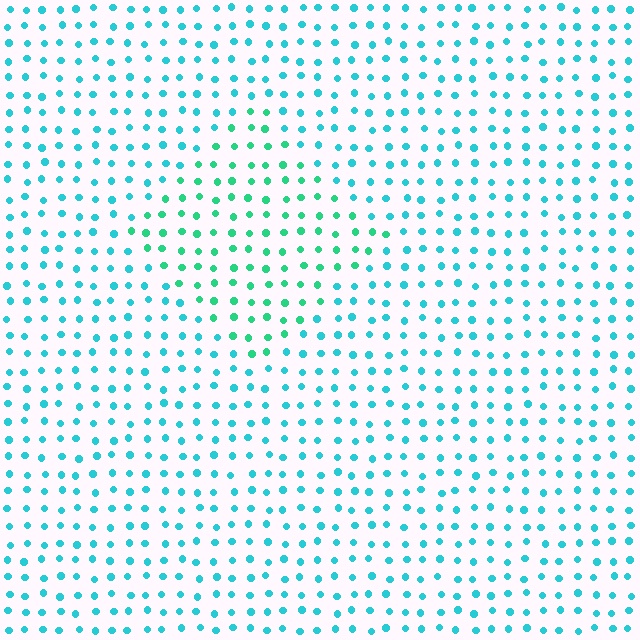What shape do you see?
I see a diamond.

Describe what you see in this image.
The image is filled with small cyan elements in a uniform arrangement. A diamond-shaped region is visible where the elements are tinted to a slightly different hue, forming a subtle color boundary.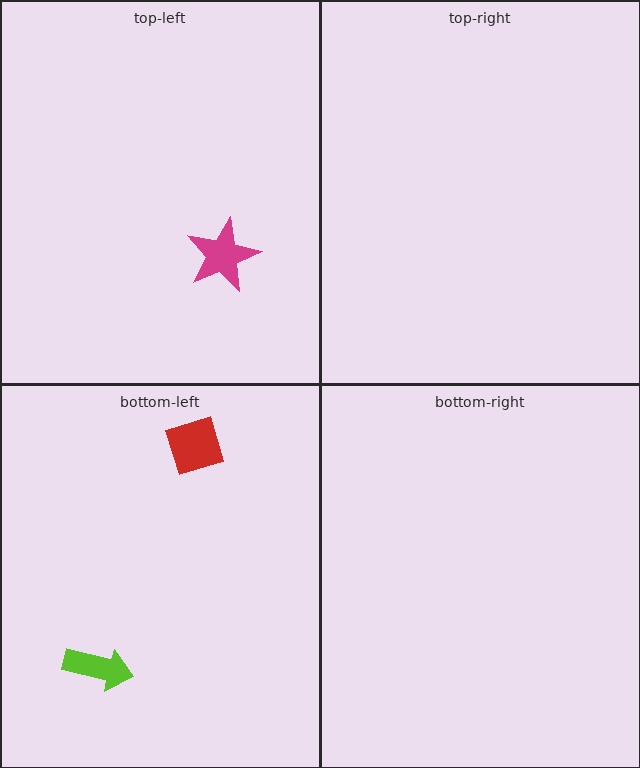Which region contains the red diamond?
The bottom-left region.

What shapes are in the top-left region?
The magenta star.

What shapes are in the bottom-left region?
The lime arrow, the red diamond.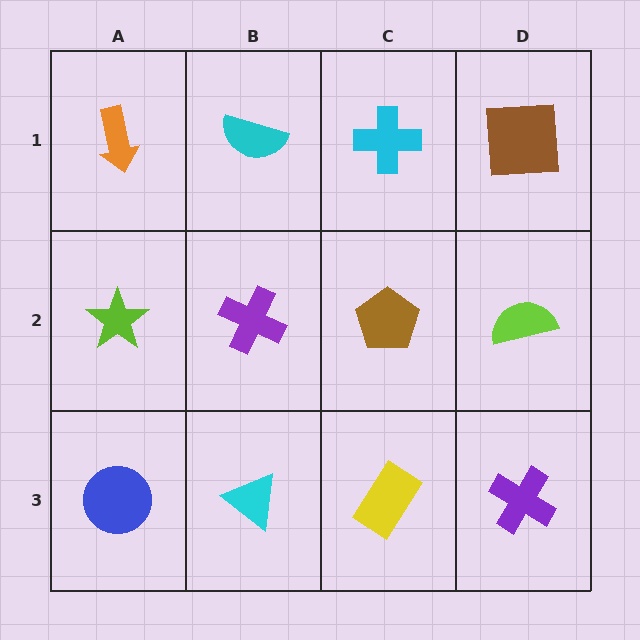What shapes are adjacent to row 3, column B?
A purple cross (row 2, column B), a blue circle (row 3, column A), a yellow rectangle (row 3, column C).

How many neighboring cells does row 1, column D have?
2.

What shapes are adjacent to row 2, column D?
A brown square (row 1, column D), a purple cross (row 3, column D), a brown pentagon (row 2, column C).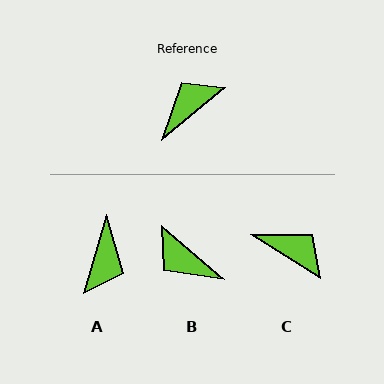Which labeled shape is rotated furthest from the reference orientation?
A, about 146 degrees away.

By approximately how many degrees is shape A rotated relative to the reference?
Approximately 146 degrees clockwise.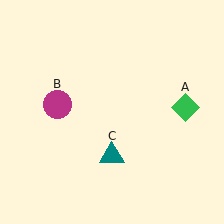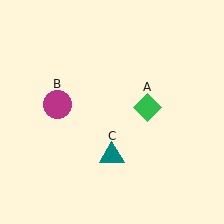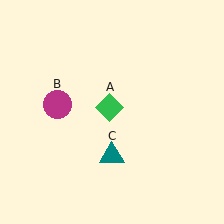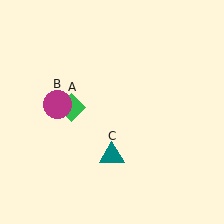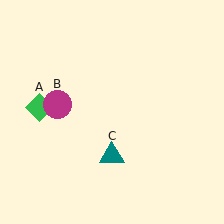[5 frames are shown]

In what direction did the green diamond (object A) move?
The green diamond (object A) moved left.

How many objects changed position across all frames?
1 object changed position: green diamond (object A).